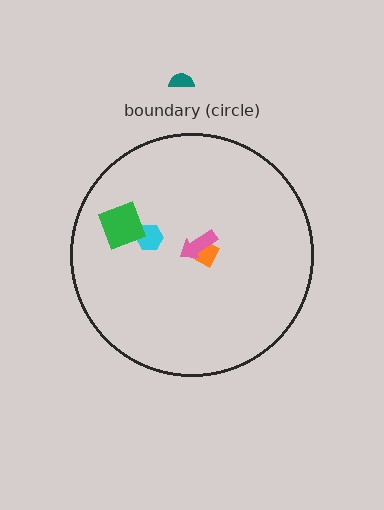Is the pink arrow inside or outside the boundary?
Inside.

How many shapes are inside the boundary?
4 inside, 1 outside.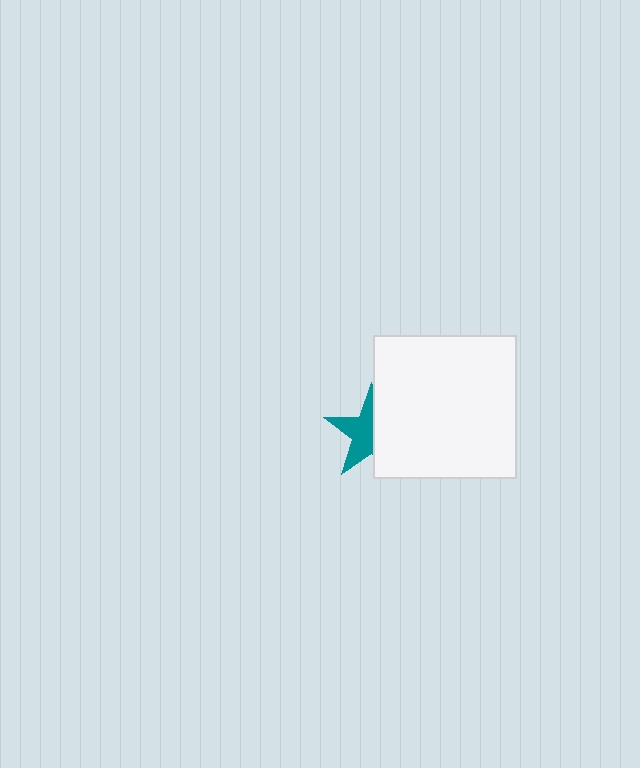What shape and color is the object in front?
The object in front is a white square.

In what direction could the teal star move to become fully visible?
The teal star could move left. That would shift it out from behind the white square entirely.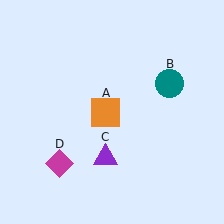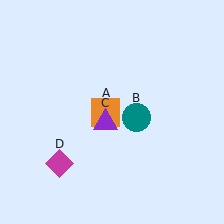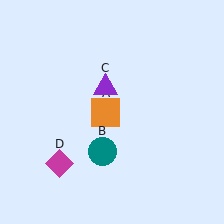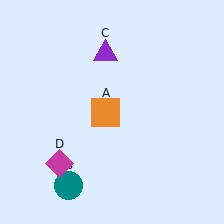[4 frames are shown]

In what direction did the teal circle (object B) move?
The teal circle (object B) moved down and to the left.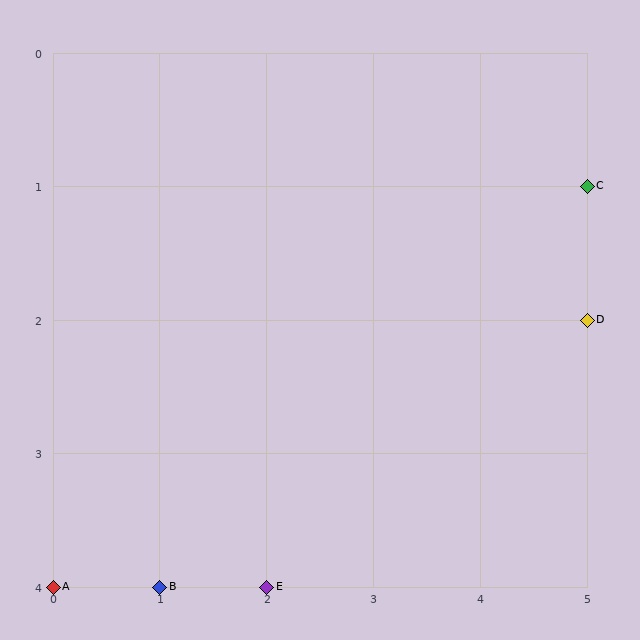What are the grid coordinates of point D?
Point D is at grid coordinates (5, 2).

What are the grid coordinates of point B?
Point B is at grid coordinates (1, 4).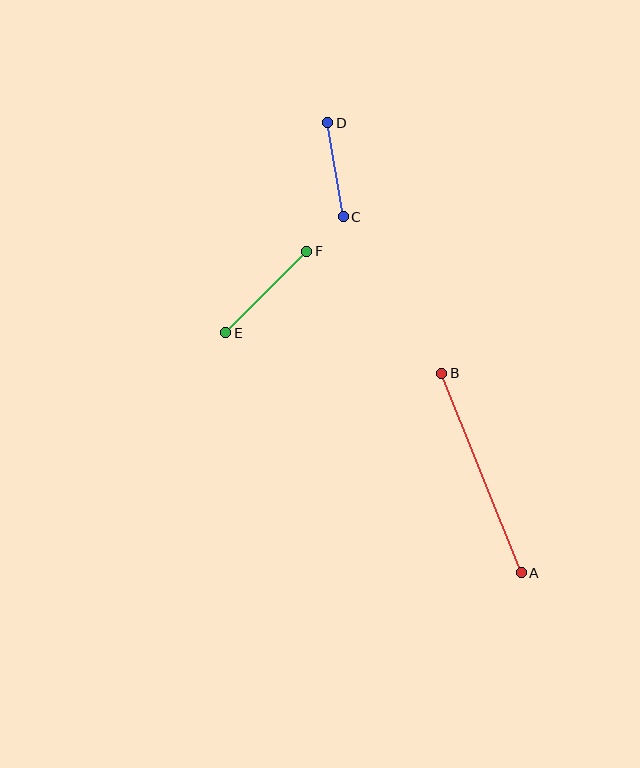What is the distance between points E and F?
The distance is approximately 115 pixels.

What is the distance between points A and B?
The distance is approximately 215 pixels.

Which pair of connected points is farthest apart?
Points A and B are farthest apart.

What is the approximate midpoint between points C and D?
The midpoint is at approximately (335, 170) pixels.